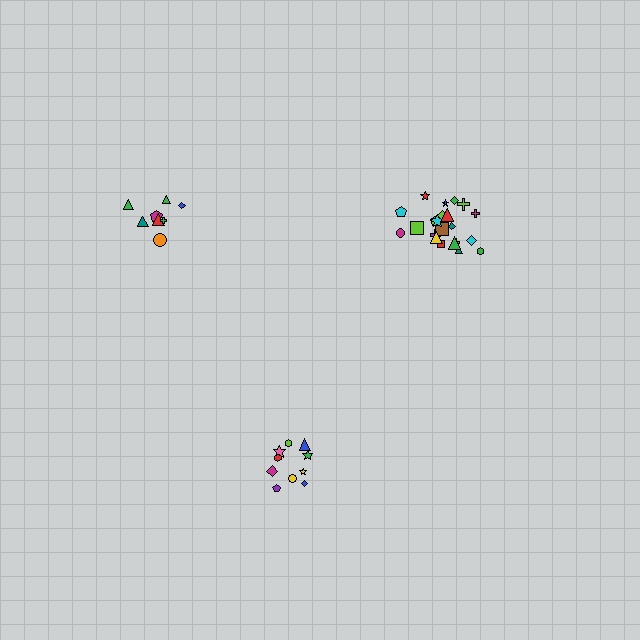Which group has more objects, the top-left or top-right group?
The top-right group.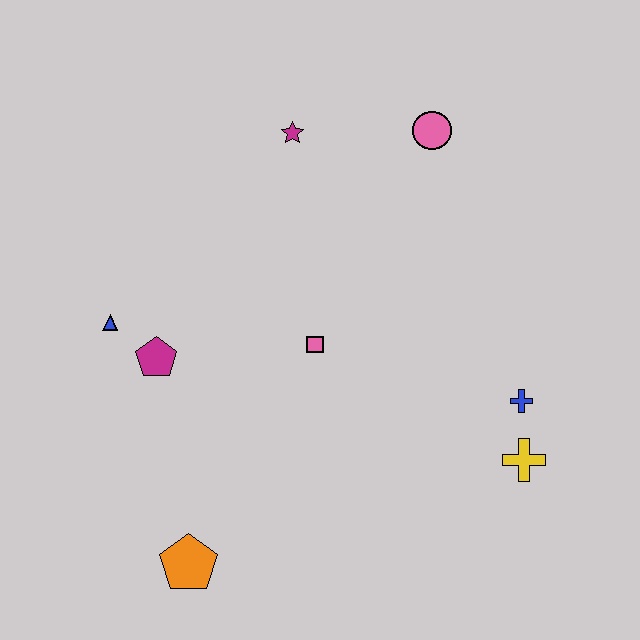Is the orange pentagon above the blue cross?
No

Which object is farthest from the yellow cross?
The blue triangle is farthest from the yellow cross.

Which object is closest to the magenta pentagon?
The blue triangle is closest to the magenta pentagon.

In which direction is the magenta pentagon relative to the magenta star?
The magenta pentagon is below the magenta star.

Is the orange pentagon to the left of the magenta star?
Yes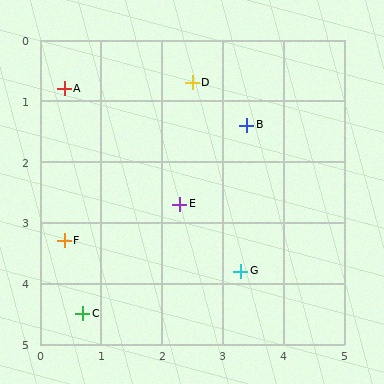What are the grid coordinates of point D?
Point D is at approximately (2.5, 0.7).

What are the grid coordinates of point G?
Point G is at approximately (3.3, 3.8).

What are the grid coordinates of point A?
Point A is at approximately (0.4, 0.8).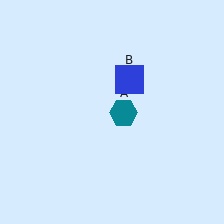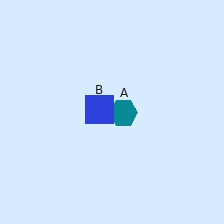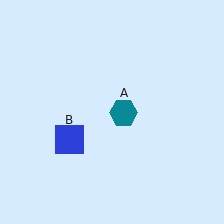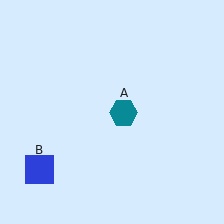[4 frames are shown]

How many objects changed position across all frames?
1 object changed position: blue square (object B).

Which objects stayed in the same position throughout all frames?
Teal hexagon (object A) remained stationary.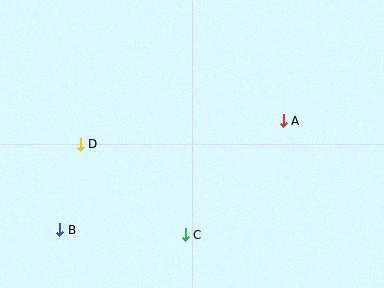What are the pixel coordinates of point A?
Point A is at (283, 121).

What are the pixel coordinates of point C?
Point C is at (185, 235).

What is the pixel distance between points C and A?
The distance between C and A is 150 pixels.